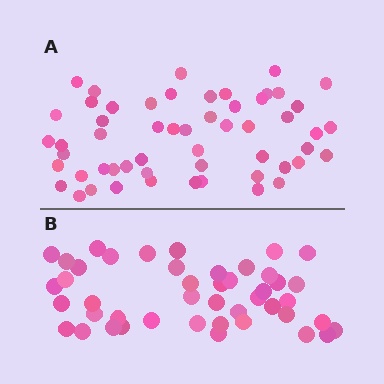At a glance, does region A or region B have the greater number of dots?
Region A (the top region) has more dots.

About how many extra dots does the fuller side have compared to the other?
Region A has roughly 10 or so more dots than region B.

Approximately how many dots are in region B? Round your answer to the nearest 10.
About 40 dots. (The exact count is 45, which rounds to 40.)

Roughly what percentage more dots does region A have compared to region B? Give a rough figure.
About 20% more.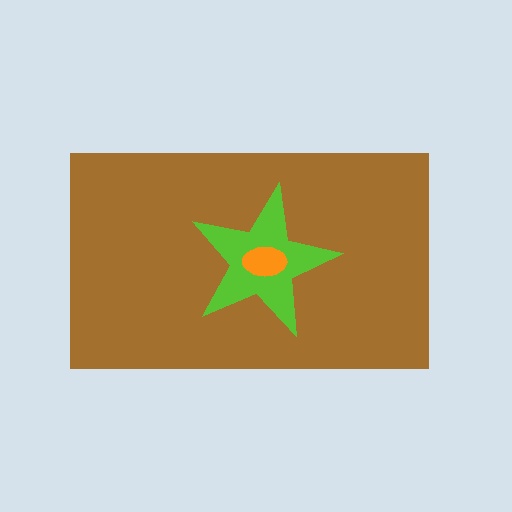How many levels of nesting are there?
3.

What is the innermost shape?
The orange ellipse.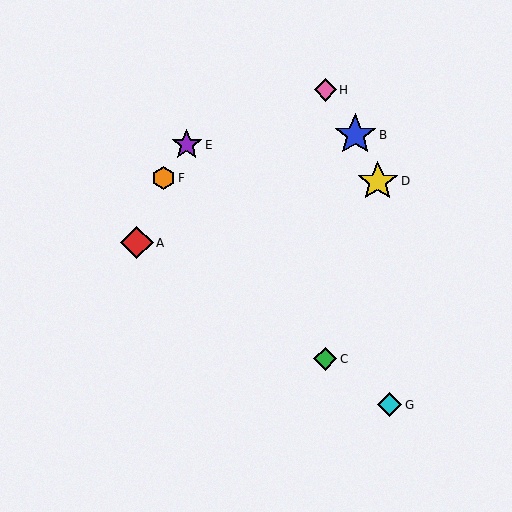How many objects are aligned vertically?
2 objects (C, H) are aligned vertically.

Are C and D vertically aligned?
No, C is at x≈325 and D is at x≈378.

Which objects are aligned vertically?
Objects C, H are aligned vertically.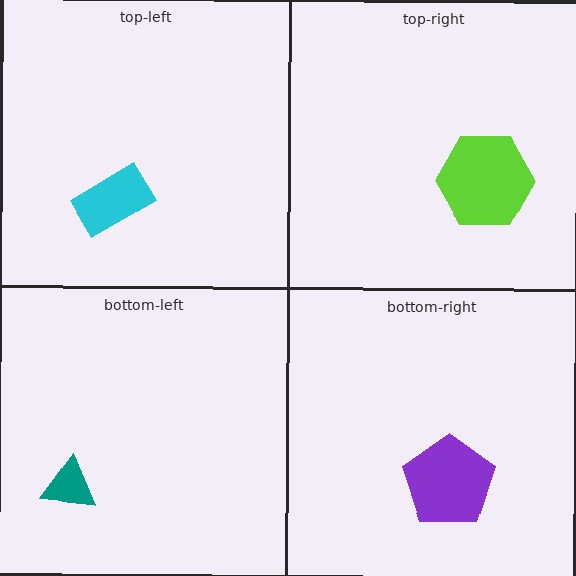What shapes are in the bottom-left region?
The teal triangle.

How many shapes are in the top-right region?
1.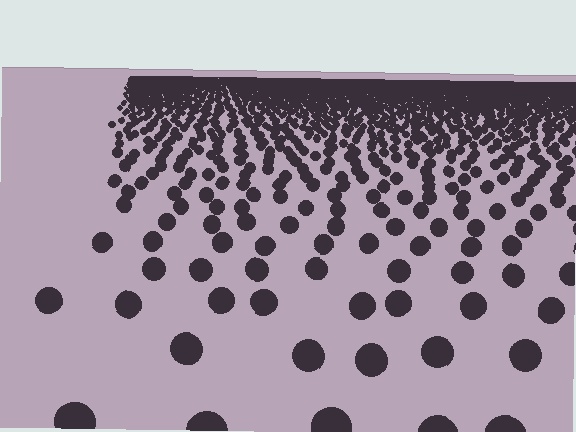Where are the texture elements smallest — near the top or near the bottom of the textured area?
Near the top.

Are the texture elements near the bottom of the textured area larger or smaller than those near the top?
Larger. Near the bottom, elements are closer to the viewer and appear at a bigger on-screen size.